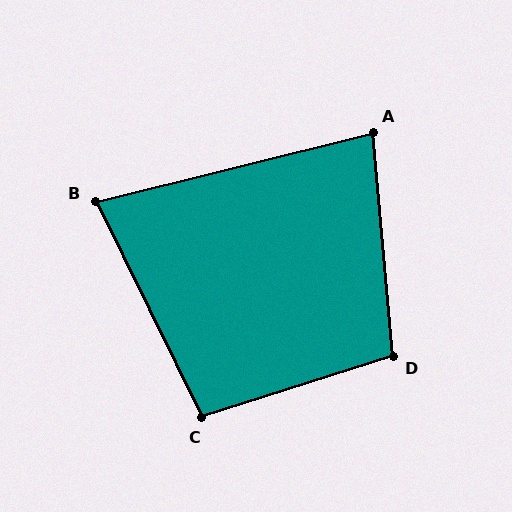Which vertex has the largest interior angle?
D, at approximately 102 degrees.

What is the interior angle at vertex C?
Approximately 99 degrees (obtuse).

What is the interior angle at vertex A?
Approximately 81 degrees (acute).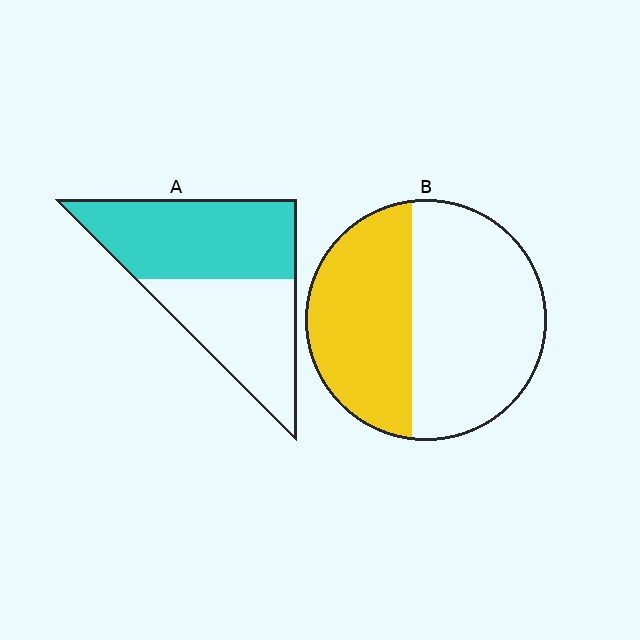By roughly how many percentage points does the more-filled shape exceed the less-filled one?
By roughly 10 percentage points (A over B).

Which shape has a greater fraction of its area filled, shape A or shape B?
Shape A.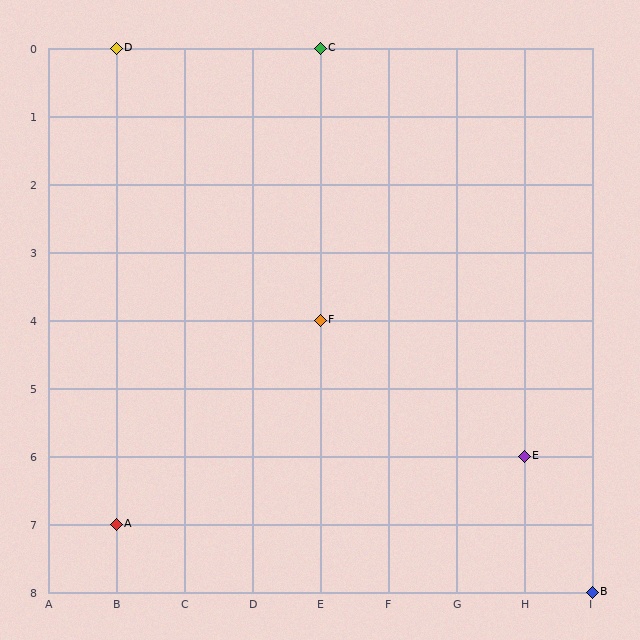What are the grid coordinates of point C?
Point C is at grid coordinates (E, 0).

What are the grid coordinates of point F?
Point F is at grid coordinates (E, 4).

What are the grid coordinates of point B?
Point B is at grid coordinates (I, 8).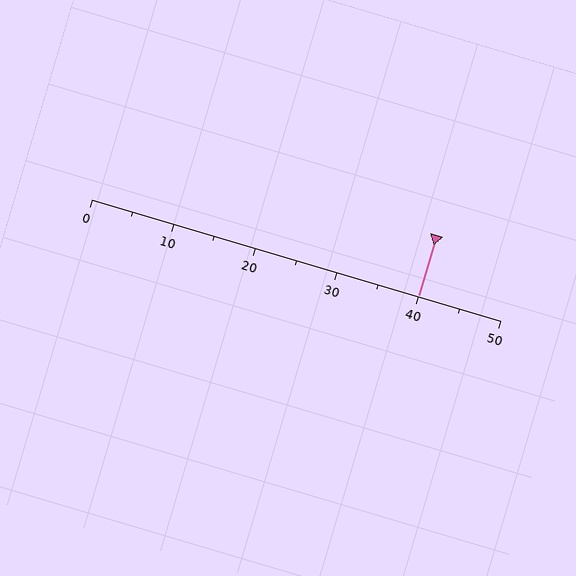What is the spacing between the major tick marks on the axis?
The major ticks are spaced 10 apart.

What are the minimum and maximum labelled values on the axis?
The axis runs from 0 to 50.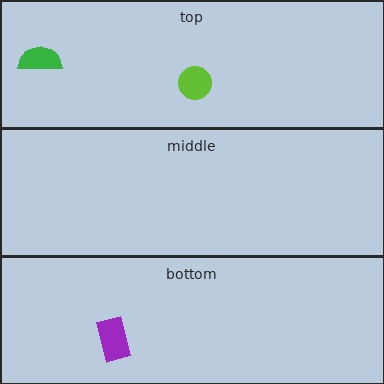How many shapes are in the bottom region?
1.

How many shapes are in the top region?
2.